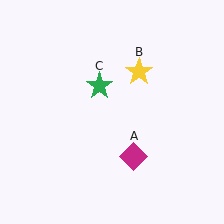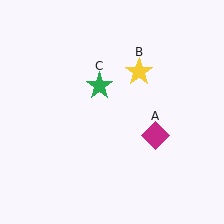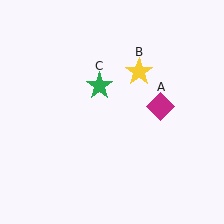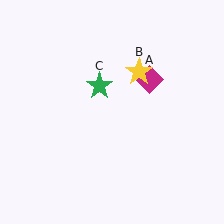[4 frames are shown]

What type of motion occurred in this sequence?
The magenta diamond (object A) rotated counterclockwise around the center of the scene.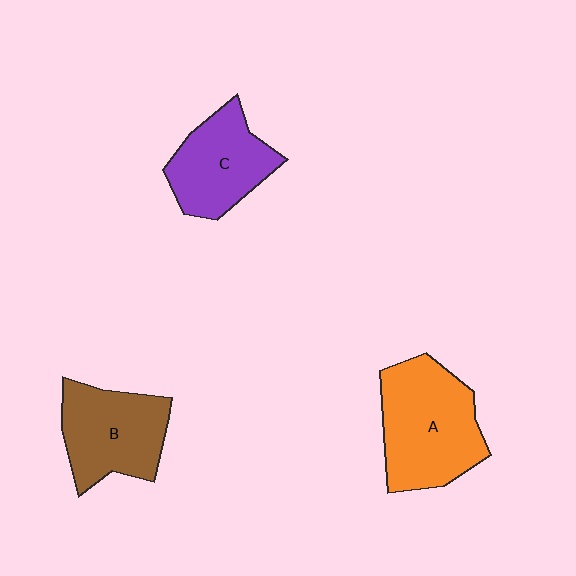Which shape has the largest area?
Shape A (orange).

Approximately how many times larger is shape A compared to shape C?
Approximately 1.4 times.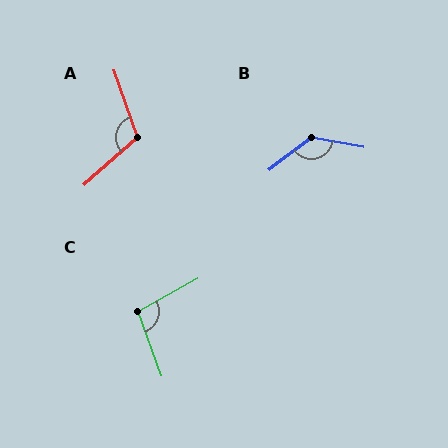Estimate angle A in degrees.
Approximately 112 degrees.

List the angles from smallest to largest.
C (99°), A (112°), B (133°).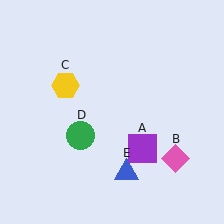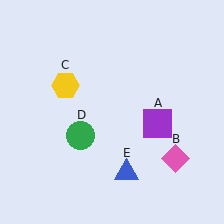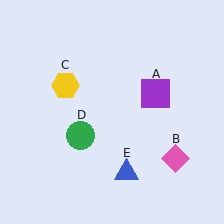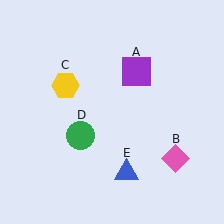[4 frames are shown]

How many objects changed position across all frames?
1 object changed position: purple square (object A).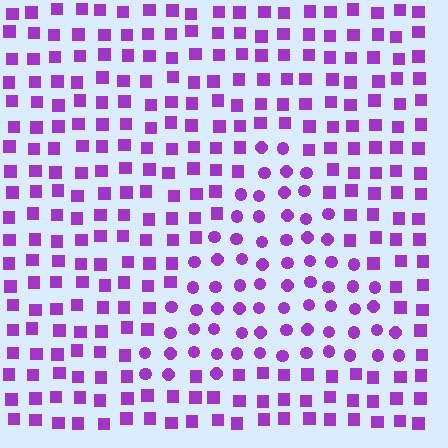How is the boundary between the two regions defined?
The boundary is defined by a change in element shape: circles inside vs. squares outside. All elements share the same color and spacing.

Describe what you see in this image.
The image is filled with small purple elements arranged in a uniform grid. A triangle-shaped region contains circles, while the surrounding area contains squares. The boundary is defined purely by the change in element shape.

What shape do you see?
I see a triangle.